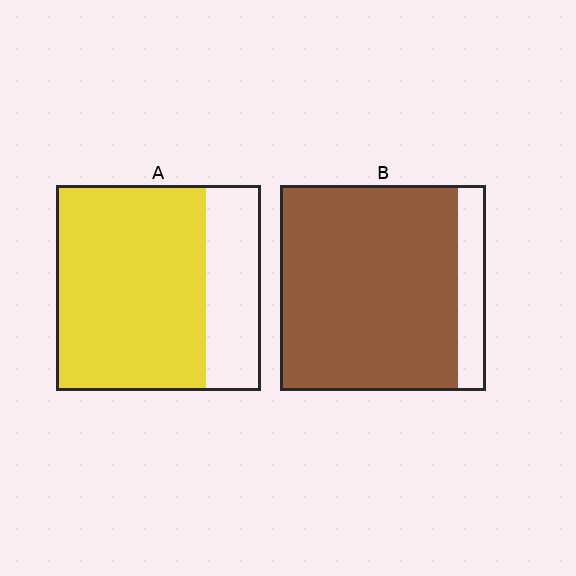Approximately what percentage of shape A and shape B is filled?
A is approximately 75% and B is approximately 85%.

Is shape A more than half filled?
Yes.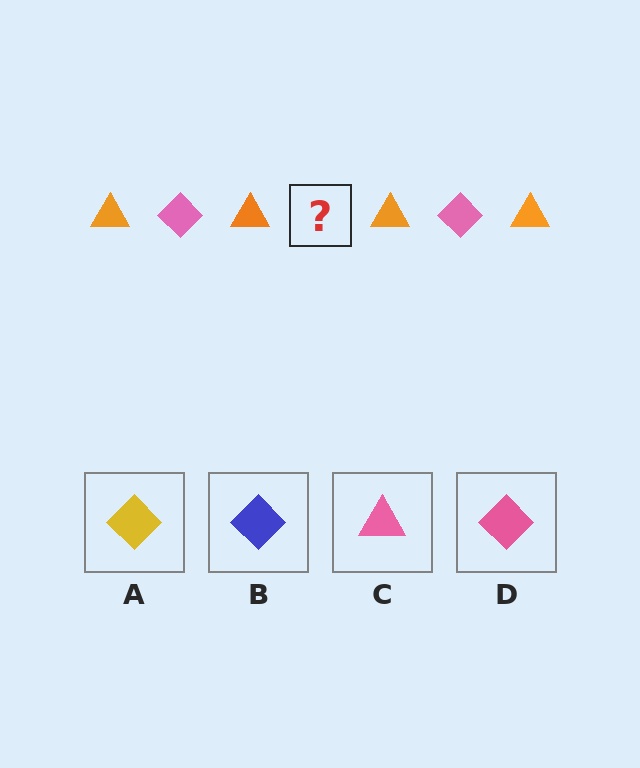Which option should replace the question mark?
Option D.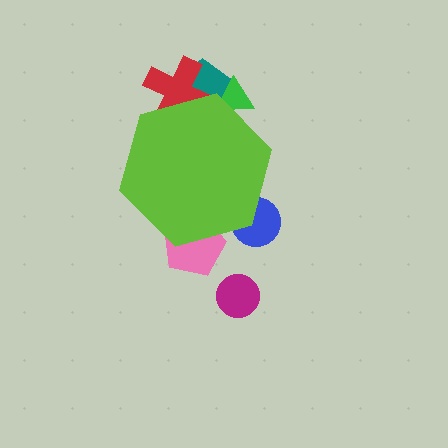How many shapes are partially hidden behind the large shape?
5 shapes are partially hidden.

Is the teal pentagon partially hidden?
Yes, the teal pentagon is partially hidden behind the lime hexagon.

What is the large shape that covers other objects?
A lime hexagon.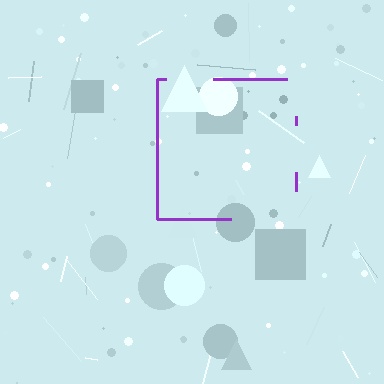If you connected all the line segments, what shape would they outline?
They would outline a square.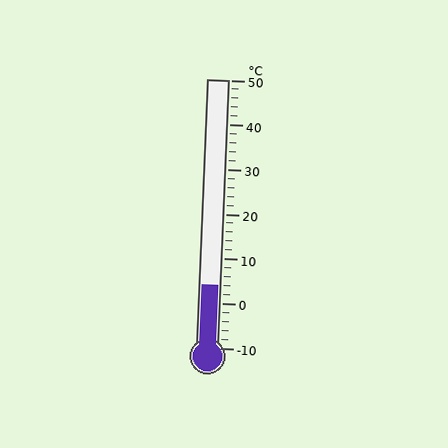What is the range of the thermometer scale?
The thermometer scale ranges from -10°C to 50°C.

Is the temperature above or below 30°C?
The temperature is below 30°C.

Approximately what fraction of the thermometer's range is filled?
The thermometer is filled to approximately 25% of its range.